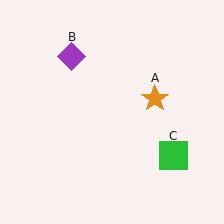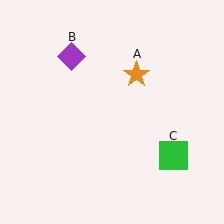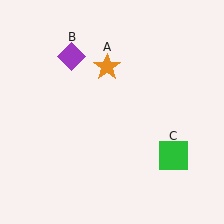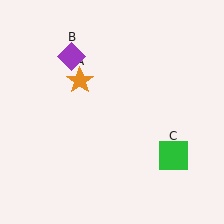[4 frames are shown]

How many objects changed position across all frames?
1 object changed position: orange star (object A).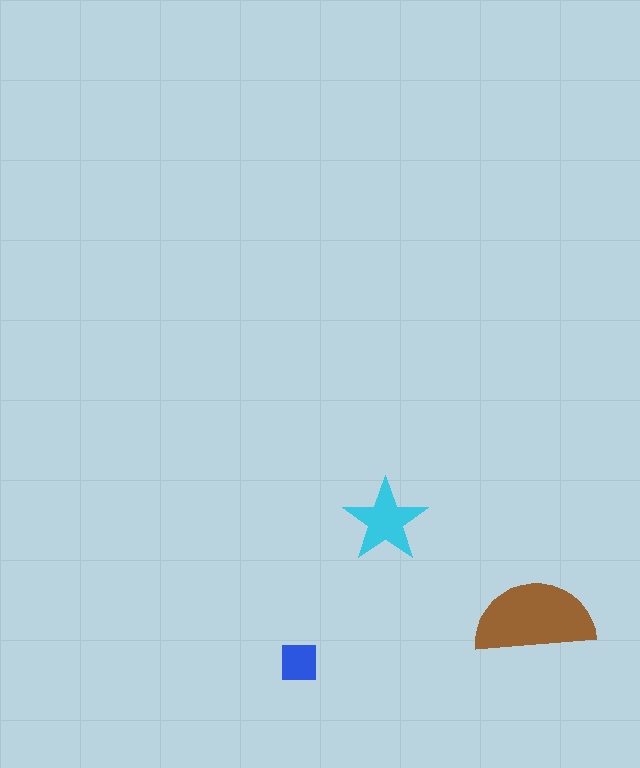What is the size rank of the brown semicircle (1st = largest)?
1st.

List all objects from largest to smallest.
The brown semicircle, the cyan star, the blue square.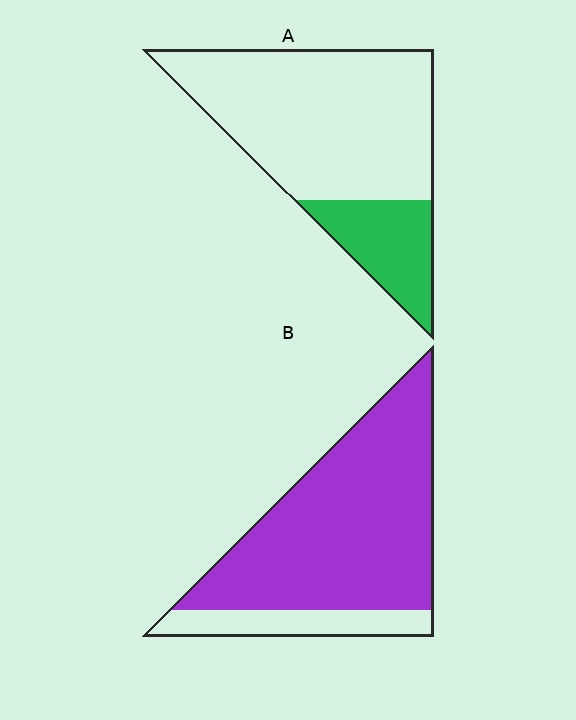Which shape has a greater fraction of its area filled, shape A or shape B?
Shape B.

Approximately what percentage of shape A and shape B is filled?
A is approximately 25% and B is approximately 80%.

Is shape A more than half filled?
No.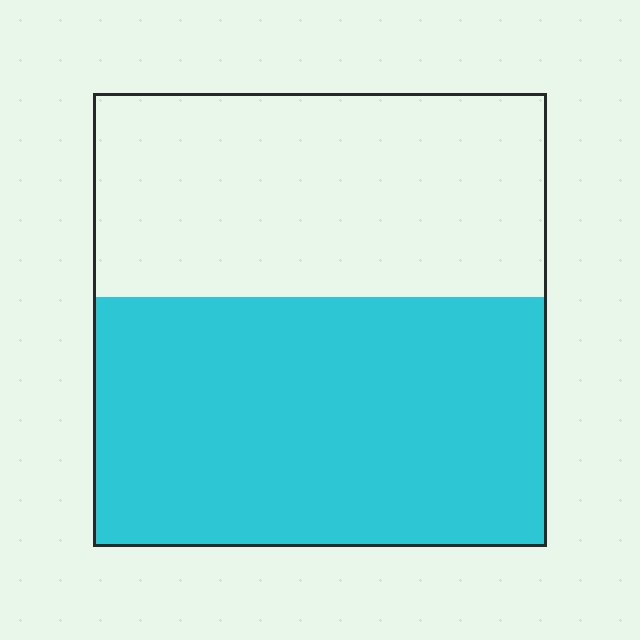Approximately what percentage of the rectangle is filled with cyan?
Approximately 55%.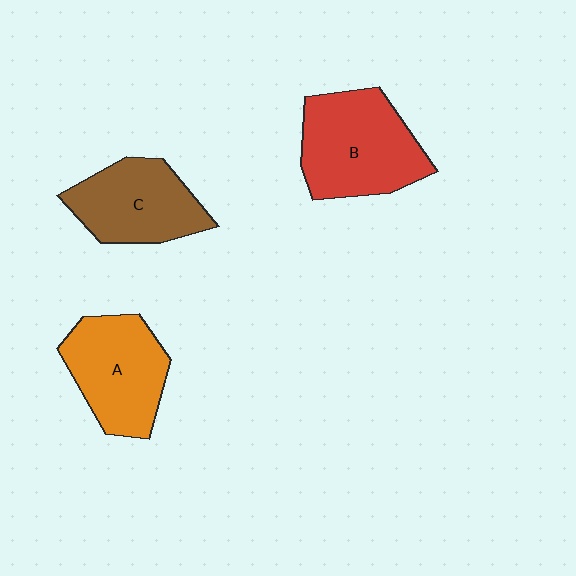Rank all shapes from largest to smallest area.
From largest to smallest: B (red), A (orange), C (brown).